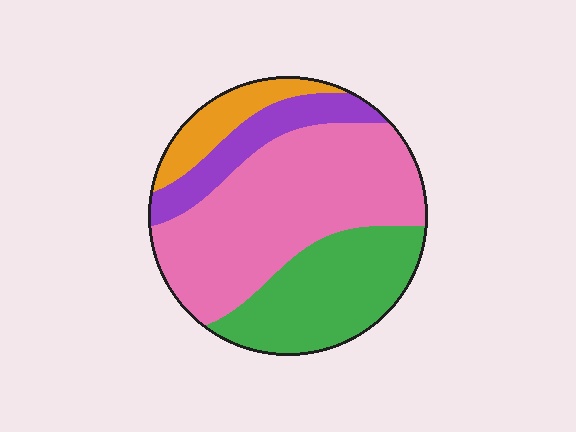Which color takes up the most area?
Pink, at roughly 50%.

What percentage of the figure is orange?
Orange covers roughly 10% of the figure.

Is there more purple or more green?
Green.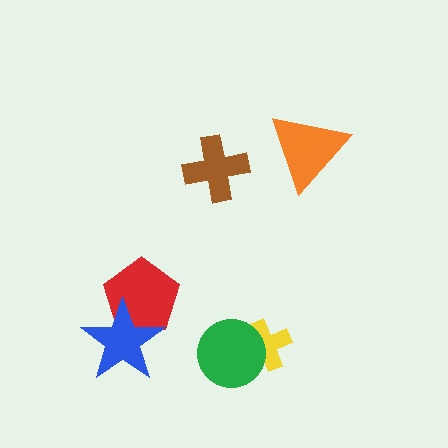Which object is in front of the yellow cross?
The green circle is in front of the yellow cross.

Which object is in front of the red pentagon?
The blue star is in front of the red pentagon.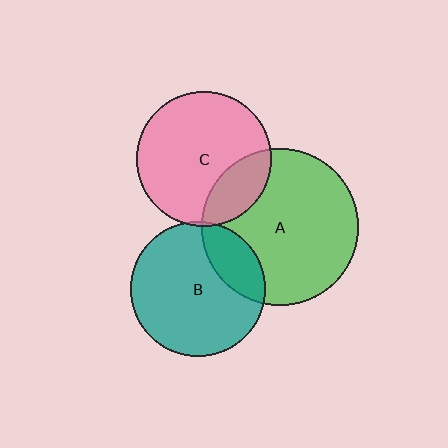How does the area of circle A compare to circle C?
Approximately 1.4 times.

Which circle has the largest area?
Circle A (green).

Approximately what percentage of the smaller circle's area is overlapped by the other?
Approximately 5%.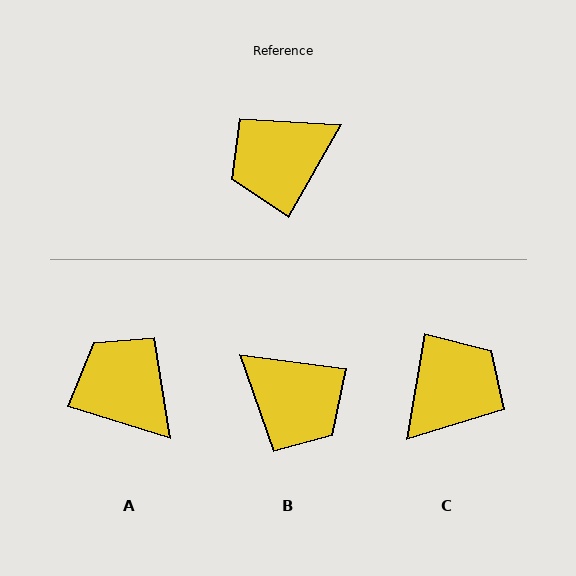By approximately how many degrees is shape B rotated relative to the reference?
Approximately 113 degrees counter-clockwise.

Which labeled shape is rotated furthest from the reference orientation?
C, about 160 degrees away.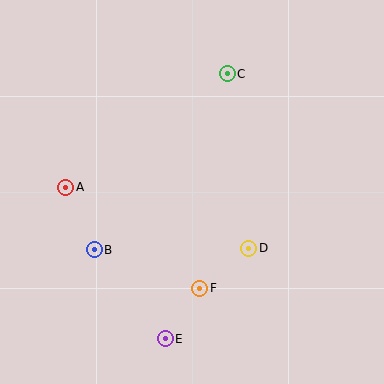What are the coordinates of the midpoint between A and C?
The midpoint between A and C is at (147, 130).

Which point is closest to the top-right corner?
Point C is closest to the top-right corner.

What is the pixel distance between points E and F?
The distance between E and F is 61 pixels.